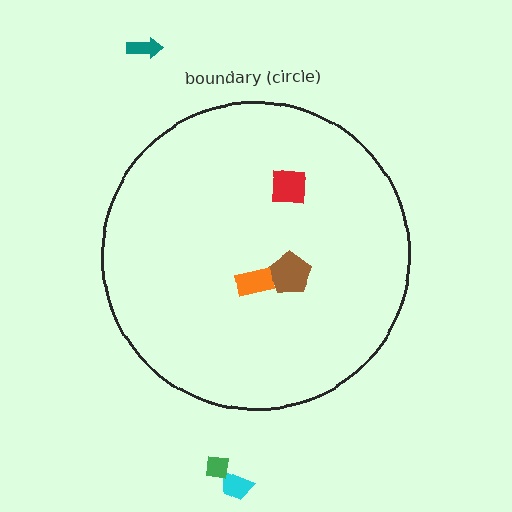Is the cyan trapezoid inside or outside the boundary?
Outside.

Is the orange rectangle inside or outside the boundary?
Inside.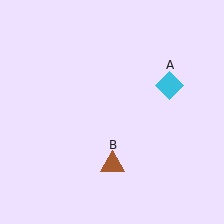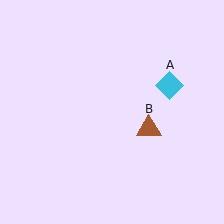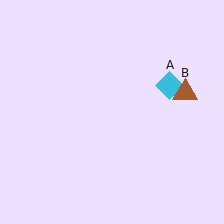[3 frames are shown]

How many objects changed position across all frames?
1 object changed position: brown triangle (object B).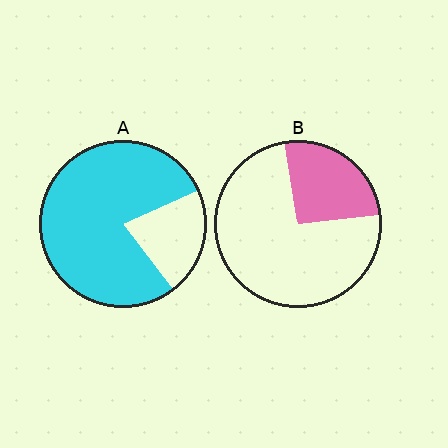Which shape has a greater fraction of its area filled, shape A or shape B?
Shape A.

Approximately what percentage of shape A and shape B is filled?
A is approximately 80% and B is approximately 25%.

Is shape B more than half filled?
No.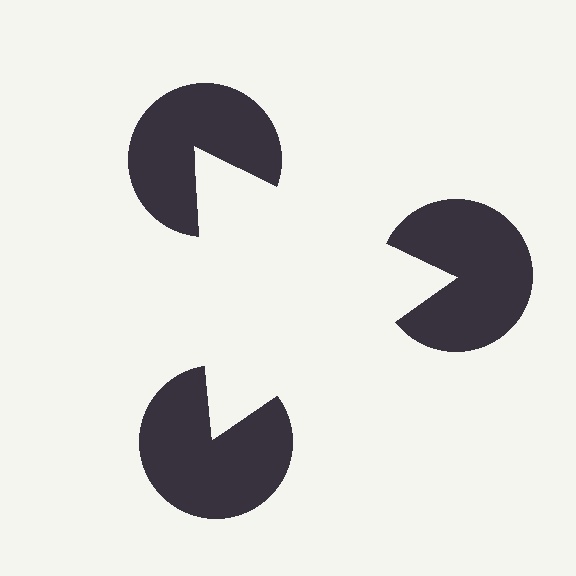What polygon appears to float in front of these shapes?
An illusory triangle — its edges are inferred from the aligned wedge cuts in the pac-man discs, not physically drawn.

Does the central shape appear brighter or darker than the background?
It typically appears slightly brighter than the background, even though no actual brightness change is drawn.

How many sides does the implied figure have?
3 sides.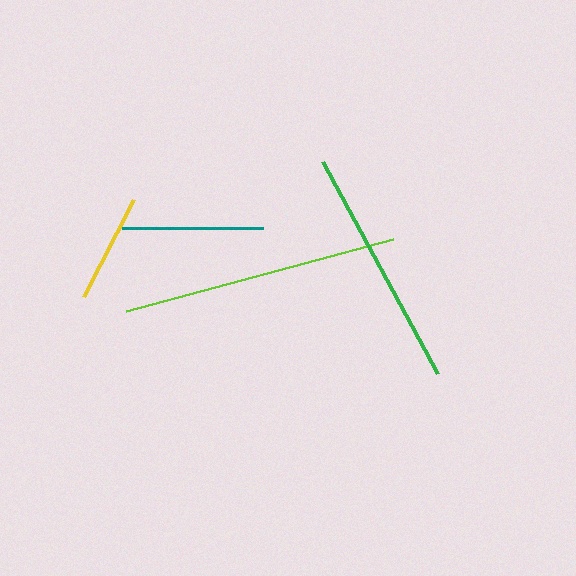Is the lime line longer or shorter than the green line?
The lime line is longer than the green line.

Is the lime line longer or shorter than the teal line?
The lime line is longer than the teal line.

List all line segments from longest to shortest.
From longest to shortest: lime, green, teal, yellow.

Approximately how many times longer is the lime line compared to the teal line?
The lime line is approximately 2.0 times the length of the teal line.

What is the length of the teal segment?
The teal segment is approximately 141 pixels long.